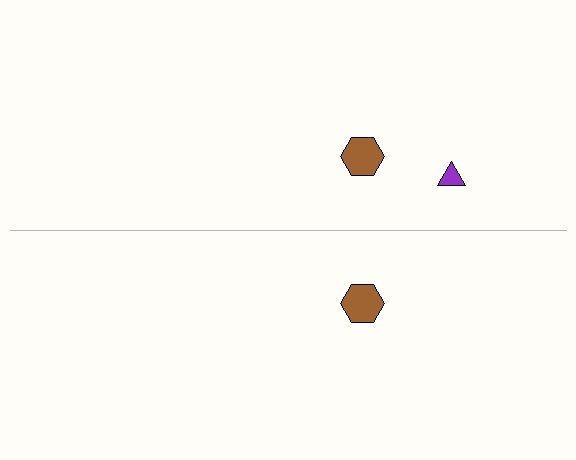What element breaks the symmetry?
A purple triangle is missing from the bottom side.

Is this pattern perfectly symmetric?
No, the pattern is not perfectly symmetric. A purple triangle is missing from the bottom side.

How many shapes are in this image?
There are 3 shapes in this image.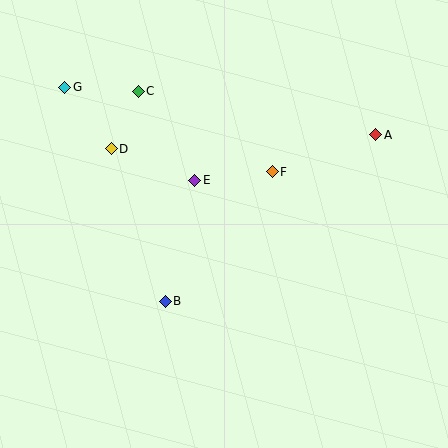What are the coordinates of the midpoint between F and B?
The midpoint between F and B is at (219, 236).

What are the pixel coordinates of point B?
Point B is at (165, 301).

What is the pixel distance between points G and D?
The distance between G and D is 77 pixels.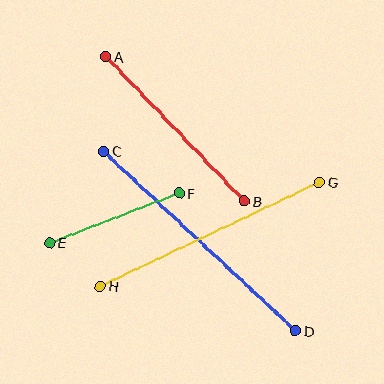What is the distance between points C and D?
The distance is approximately 263 pixels.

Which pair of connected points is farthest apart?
Points C and D are farthest apart.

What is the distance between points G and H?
The distance is approximately 242 pixels.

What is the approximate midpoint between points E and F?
The midpoint is at approximately (115, 218) pixels.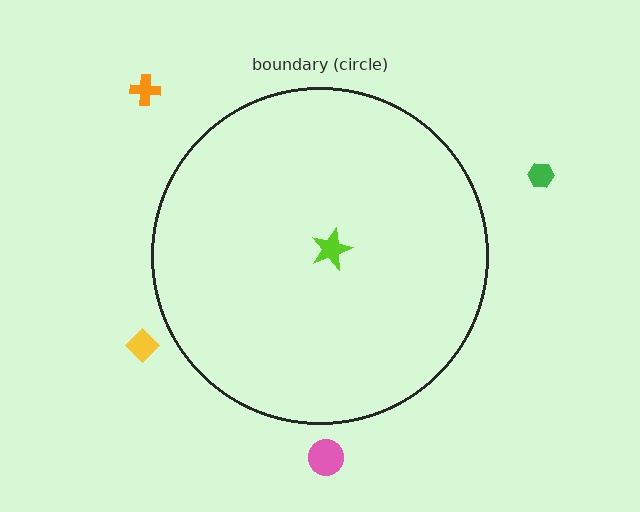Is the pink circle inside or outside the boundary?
Outside.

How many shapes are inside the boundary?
1 inside, 4 outside.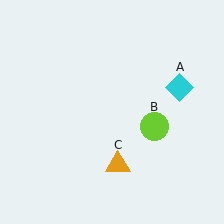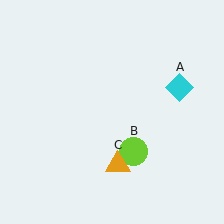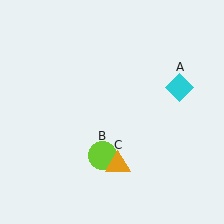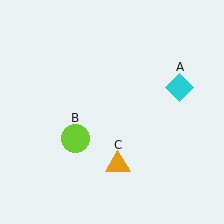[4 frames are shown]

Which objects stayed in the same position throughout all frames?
Cyan diamond (object A) and orange triangle (object C) remained stationary.